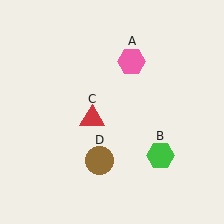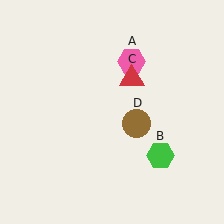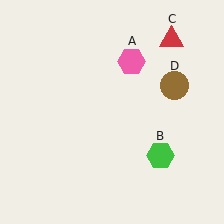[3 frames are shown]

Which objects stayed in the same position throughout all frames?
Pink hexagon (object A) and green hexagon (object B) remained stationary.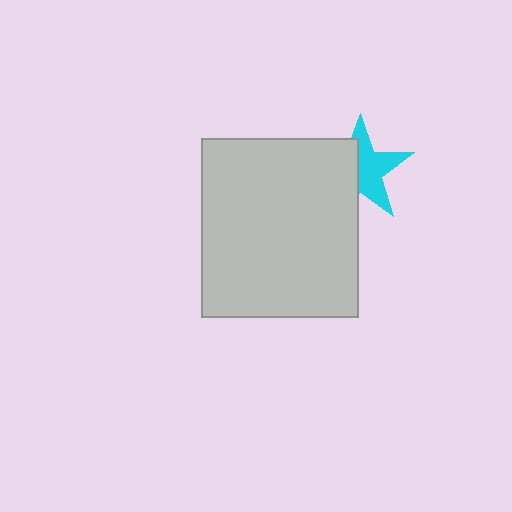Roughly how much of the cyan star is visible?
About half of it is visible (roughly 54%).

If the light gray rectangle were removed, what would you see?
You would see the complete cyan star.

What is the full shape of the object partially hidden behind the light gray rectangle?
The partially hidden object is a cyan star.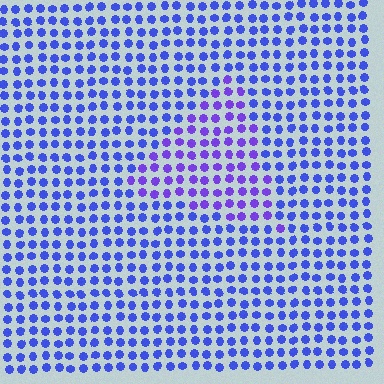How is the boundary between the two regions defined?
The boundary is defined purely by a slight shift in hue (about 28 degrees). Spacing, size, and orientation are identical on both sides.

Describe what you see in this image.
The image is filled with small blue elements in a uniform arrangement. A triangle-shaped region is visible where the elements are tinted to a slightly different hue, forming a subtle color boundary.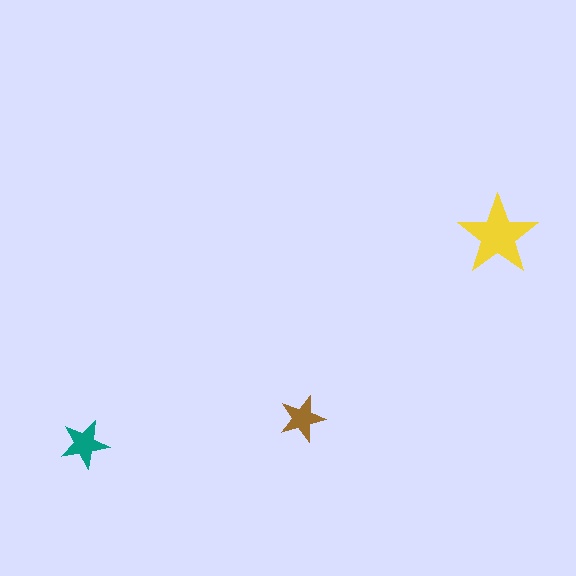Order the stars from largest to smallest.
the yellow one, the teal one, the brown one.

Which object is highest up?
The yellow star is topmost.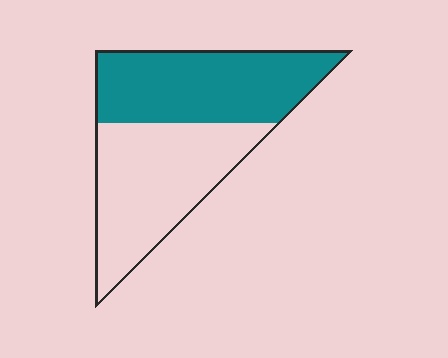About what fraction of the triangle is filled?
About one half (1/2).